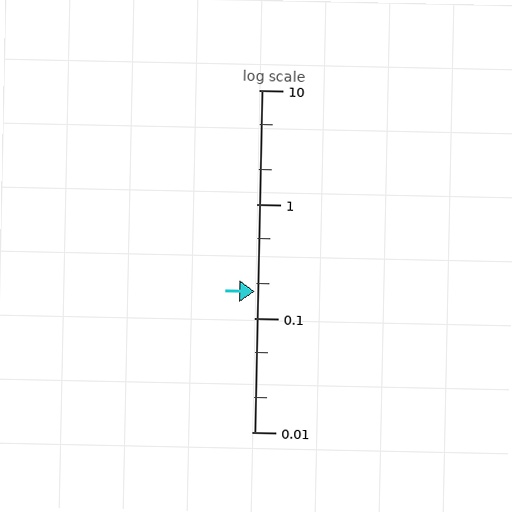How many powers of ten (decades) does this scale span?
The scale spans 3 decades, from 0.01 to 10.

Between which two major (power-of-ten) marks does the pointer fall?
The pointer is between 0.1 and 1.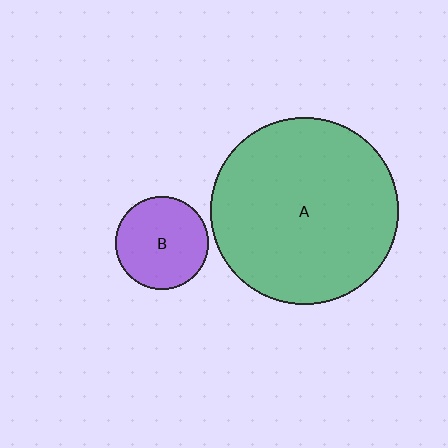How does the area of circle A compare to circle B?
Approximately 4.1 times.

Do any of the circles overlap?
No, none of the circles overlap.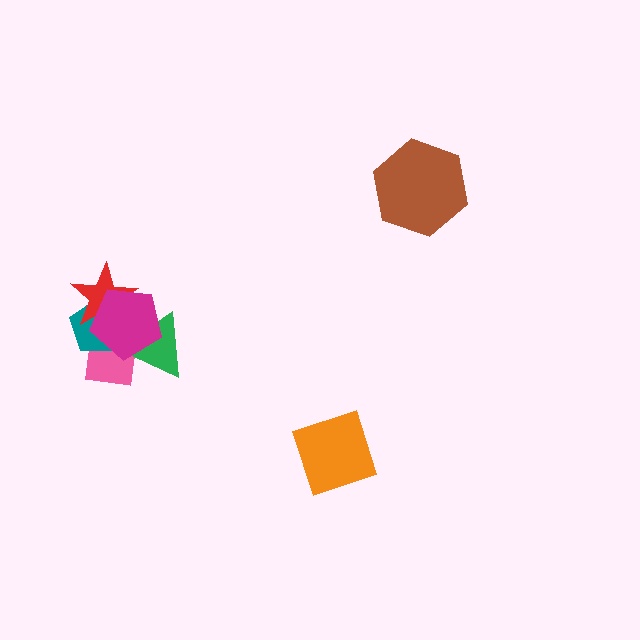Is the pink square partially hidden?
Yes, it is partially covered by another shape.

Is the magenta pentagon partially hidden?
No, no other shape covers it.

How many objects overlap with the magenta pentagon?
4 objects overlap with the magenta pentagon.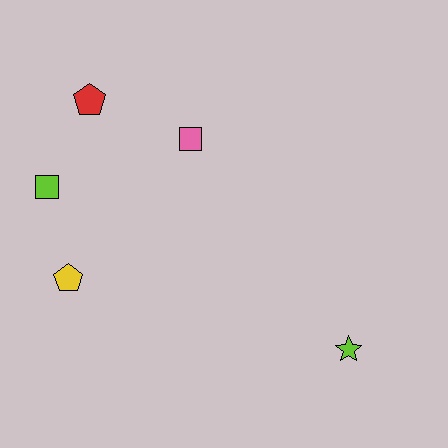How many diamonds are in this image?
There are no diamonds.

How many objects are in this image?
There are 5 objects.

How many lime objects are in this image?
There are 2 lime objects.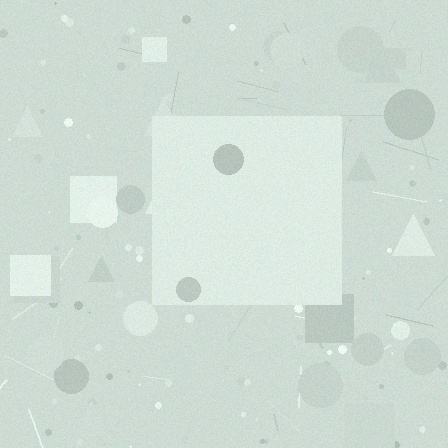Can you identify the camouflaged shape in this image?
The camouflaged shape is a square.